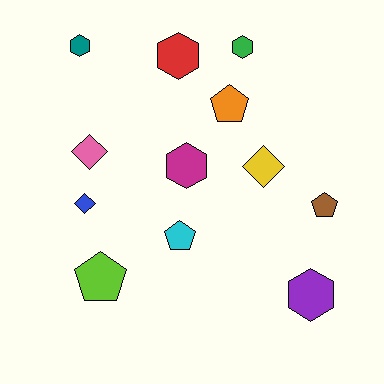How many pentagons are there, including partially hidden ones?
There are 4 pentagons.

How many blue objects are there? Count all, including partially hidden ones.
There is 1 blue object.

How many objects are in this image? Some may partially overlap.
There are 12 objects.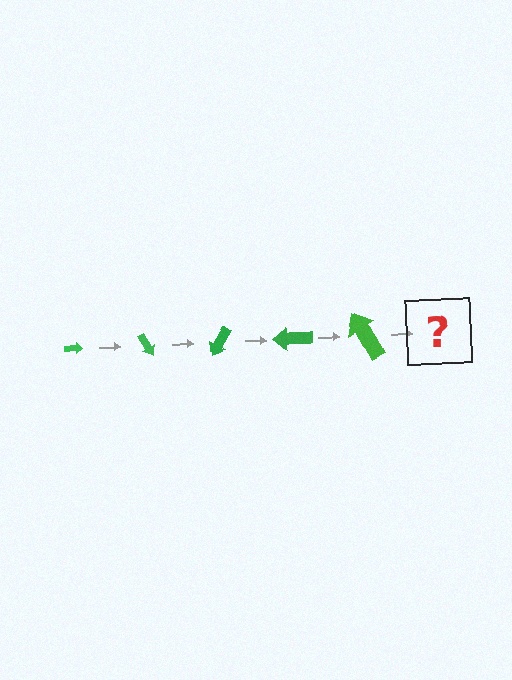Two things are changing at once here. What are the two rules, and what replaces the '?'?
The two rules are that the arrow grows larger each step and it rotates 60 degrees each step. The '?' should be an arrow, larger than the previous one and rotated 300 degrees from the start.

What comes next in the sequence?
The next element should be an arrow, larger than the previous one and rotated 300 degrees from the start.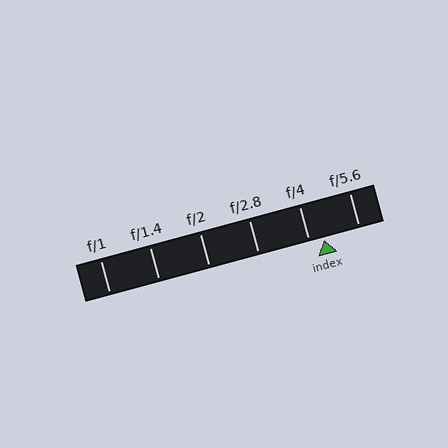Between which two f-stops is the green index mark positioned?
The index mark is between f/4 and f/5.6.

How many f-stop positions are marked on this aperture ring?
There are 6 f-stop positions marked.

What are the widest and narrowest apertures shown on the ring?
The widest aperture shown is f/1 and the narrowest is f/5.6.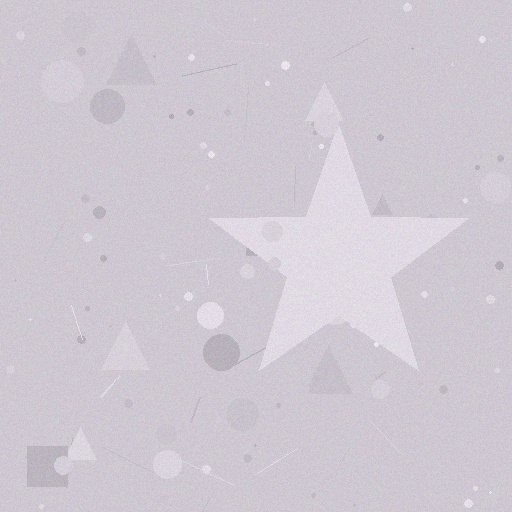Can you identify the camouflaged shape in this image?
The camouflaged shape is a star.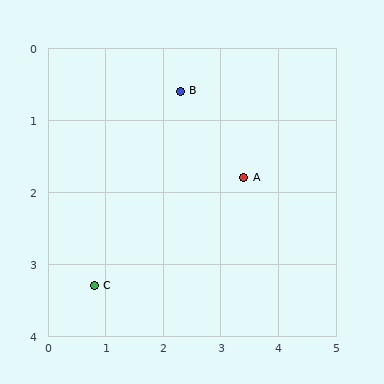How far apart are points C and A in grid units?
Points C and A are about 3.0 grid units apart.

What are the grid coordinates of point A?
Point A is at approximately (3.4, 1.8).